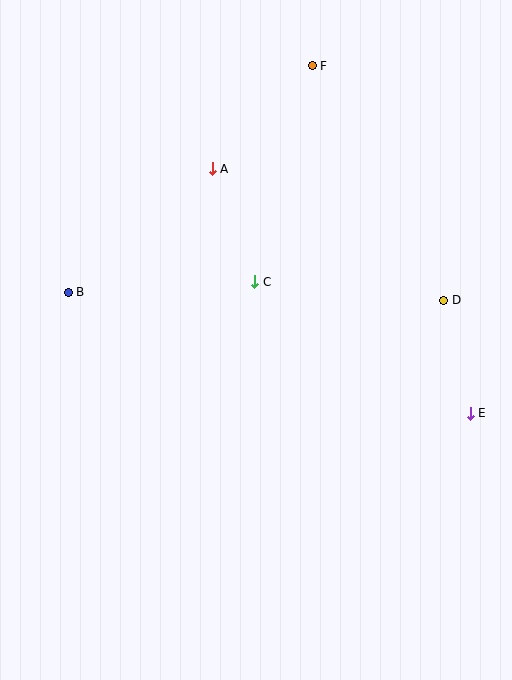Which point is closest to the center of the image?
Point C at (255, 282) is closest to the center.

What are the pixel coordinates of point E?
Point E is at (470, 413).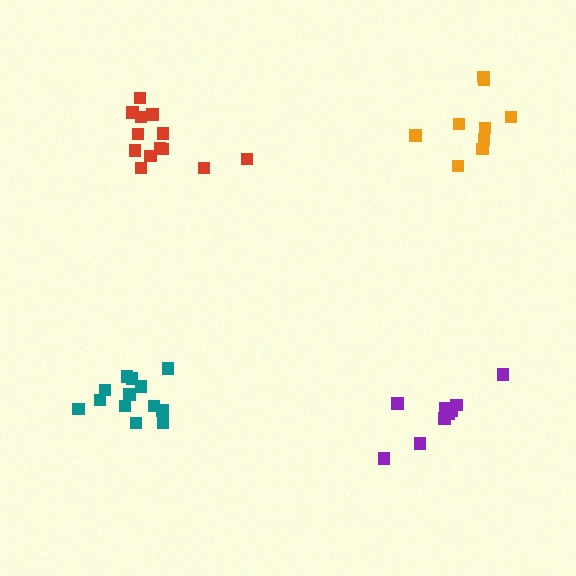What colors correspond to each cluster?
The clusters are colored: teal, red, orange, purple.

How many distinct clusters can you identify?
There are 4 distinct clusters.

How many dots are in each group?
Group 1: 13 dots, Group 2: 13 dots, Group 3: 9 dots, Group 4: 9 dots (44 total).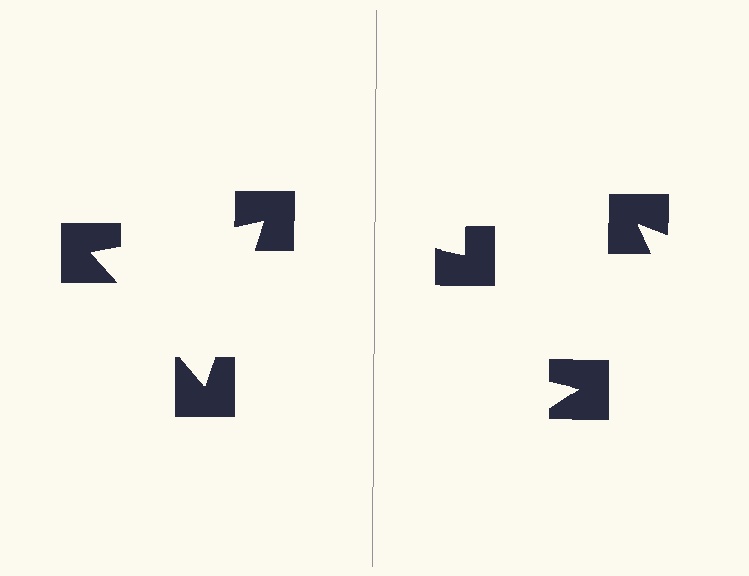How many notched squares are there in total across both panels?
6 — 3 on each side.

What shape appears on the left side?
An illusory triangle.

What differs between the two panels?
The notched squares are positioned identically on both sides; only the wedge orientations differ. On the left they align to a triangle; on the right they are misaligned.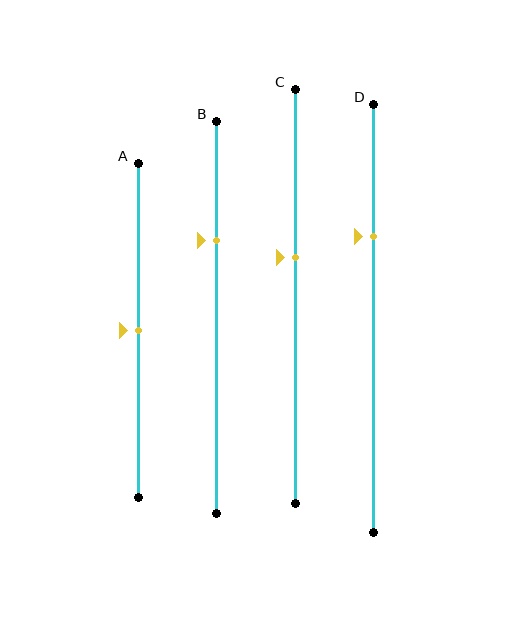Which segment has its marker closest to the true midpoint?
Segment A has its marker closest to the true midpoint.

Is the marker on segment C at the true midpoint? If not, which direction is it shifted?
No, the marker on segment C is shifted upward by about 9% of the segment length.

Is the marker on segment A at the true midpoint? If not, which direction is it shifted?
Yes, the marker on segment A is at the true midpoint.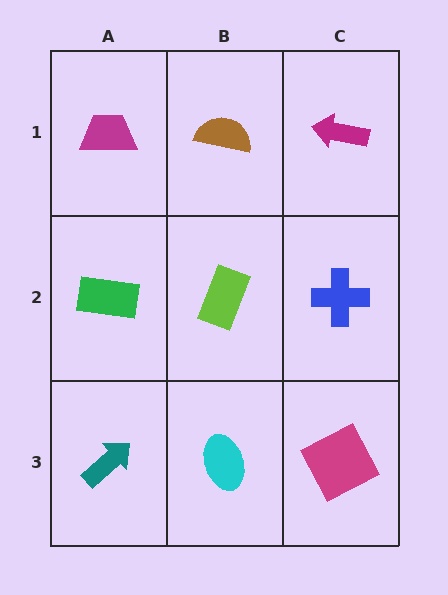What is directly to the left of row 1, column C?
A brown semicircle.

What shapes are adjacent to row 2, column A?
A magenta trapezoid (row 1, column A), a teal arrow (row 3, column A), a lime rectangle (row 2, column B).